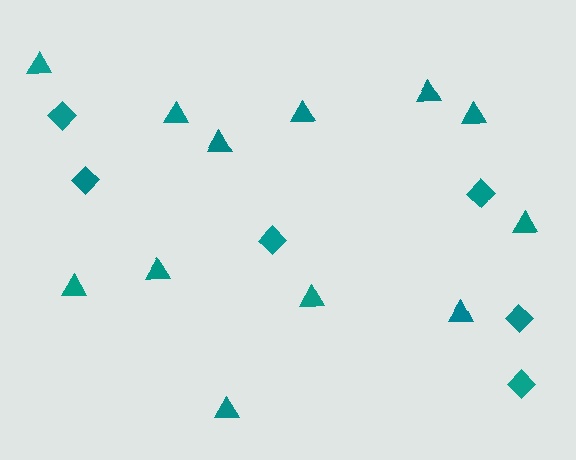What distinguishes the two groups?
There are 2 groups: one group of triangles (12) and one group of diamonds (6).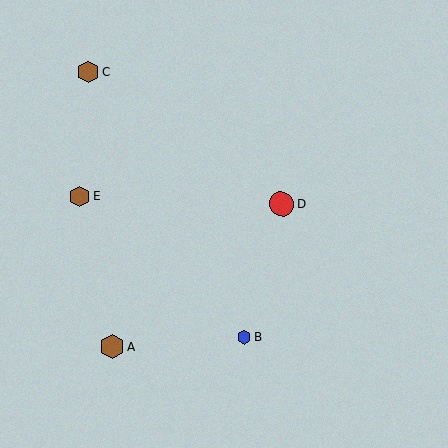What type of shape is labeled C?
Shape C is a brown hexagon.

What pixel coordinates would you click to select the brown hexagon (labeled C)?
Click at (88, 72) to select the brown hexagon C.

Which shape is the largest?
The red circle (labeled D) is the largest.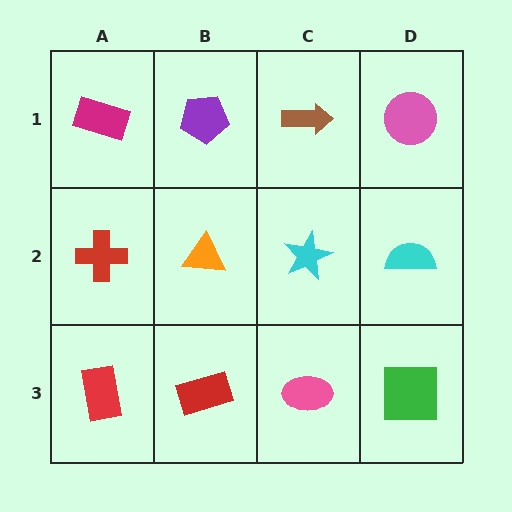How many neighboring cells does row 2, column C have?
4.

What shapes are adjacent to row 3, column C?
A cyan star (row 2, column C), a red rectangle (row 3, column B), a green square (row 3, column D).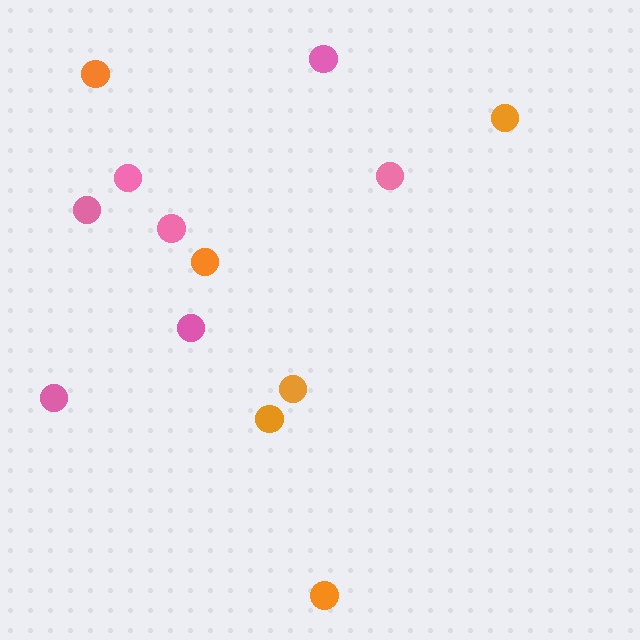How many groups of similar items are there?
There are 2 groups: one group of pink circles (7) and one group of orange circles (6).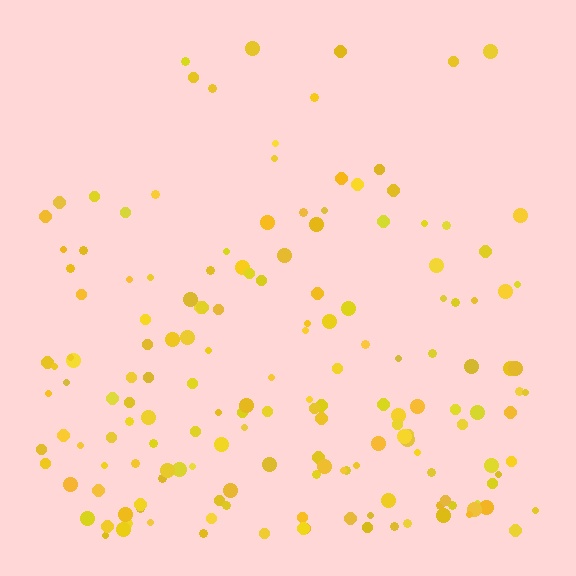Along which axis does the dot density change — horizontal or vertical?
Vertical.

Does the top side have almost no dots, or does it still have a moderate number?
Still a moderate number, just noticeably fewer than the bottom.